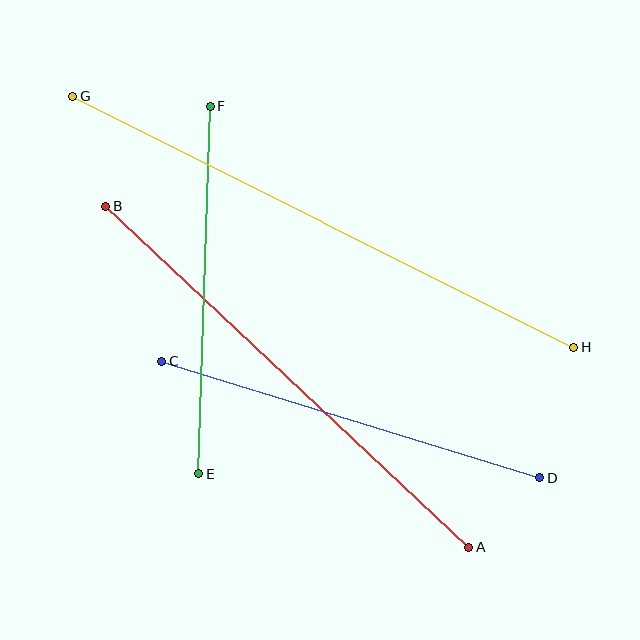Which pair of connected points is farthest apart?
Points G and H are farthest apart.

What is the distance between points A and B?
The distance is approximately 498 pixels.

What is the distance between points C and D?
The distance is approximately 395 pixels.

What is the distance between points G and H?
The distance is approximately 560 pixels.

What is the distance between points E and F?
The distance is approximately 368 pixels.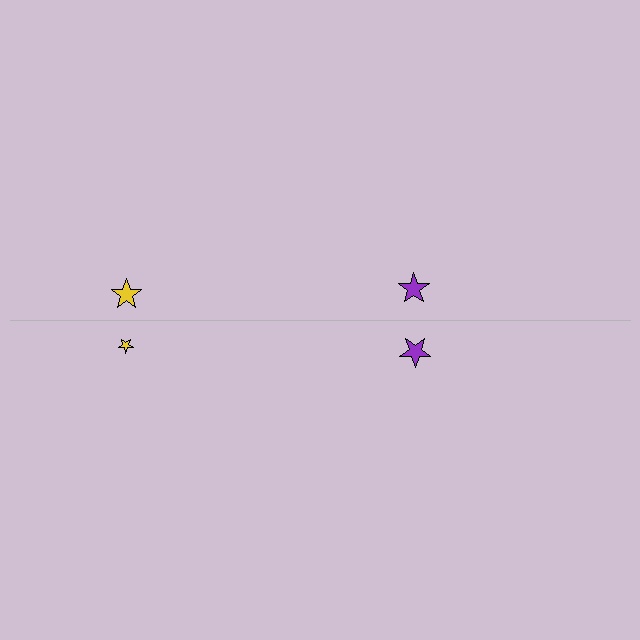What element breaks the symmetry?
The yellow star on the bottom side has a different size than its mirror counterpart.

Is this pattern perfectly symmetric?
No, the pattern is not perfectly symmetric. The yellow star on the bottom side has a different size than its mirror counterpart.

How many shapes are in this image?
There are 4 shapes in this image.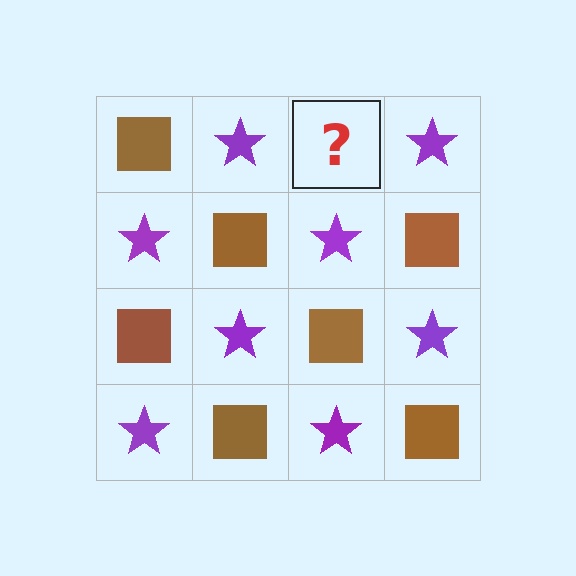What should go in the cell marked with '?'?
The missing cell should contain a brown square.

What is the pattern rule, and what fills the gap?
The rule is that it alternates brown square and purple star in a checkerboard pattern. The gap should be filled with a brown square.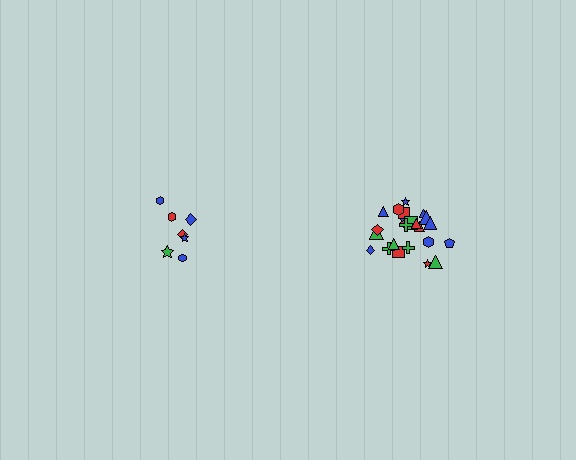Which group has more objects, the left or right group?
The right group.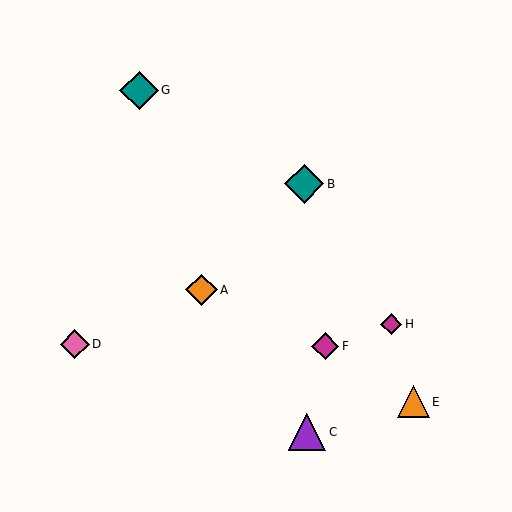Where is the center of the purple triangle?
The center of the purple triangle is at (307, 432).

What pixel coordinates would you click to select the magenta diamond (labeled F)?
Click at (325, 346) to select the magenta diamond F.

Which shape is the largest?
The teal diamond (labeled B) is the largest.